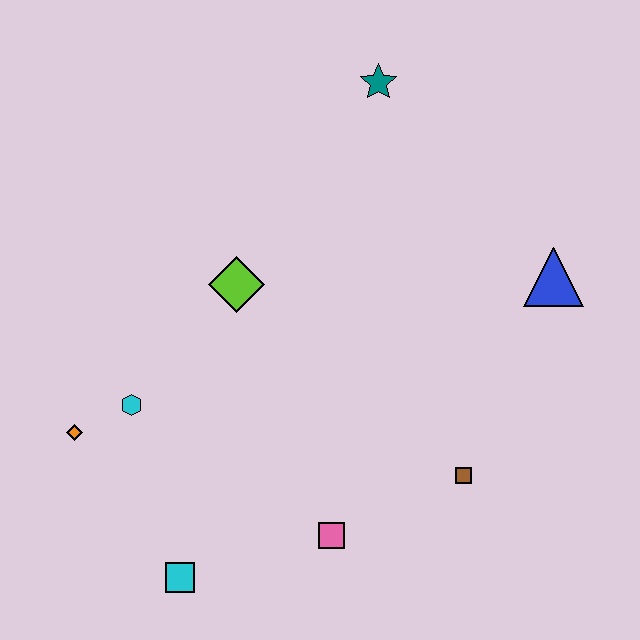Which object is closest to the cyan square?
The pink square is closest to the cyan square.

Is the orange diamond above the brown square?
Yes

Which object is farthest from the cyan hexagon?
The blue triangle is farthest from the cyan hexagon.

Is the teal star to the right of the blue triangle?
No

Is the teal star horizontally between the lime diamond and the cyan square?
No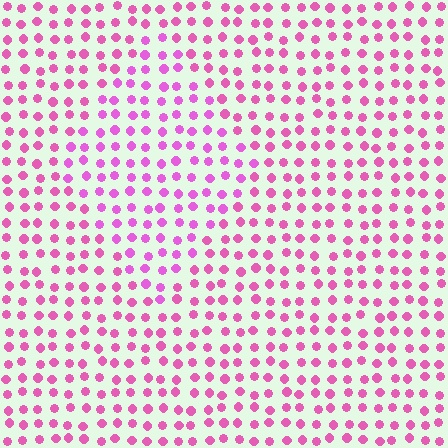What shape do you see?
I see a diamond.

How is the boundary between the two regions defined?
The boundary is defined purely by a slight shift in hue (about 18 degrees). Spacing, size, and orientation are identical on both sides.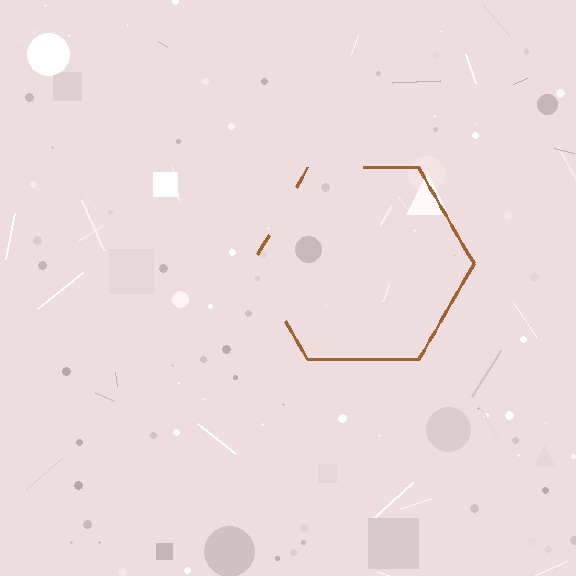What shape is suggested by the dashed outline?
The dashed outline suggests a hexagon.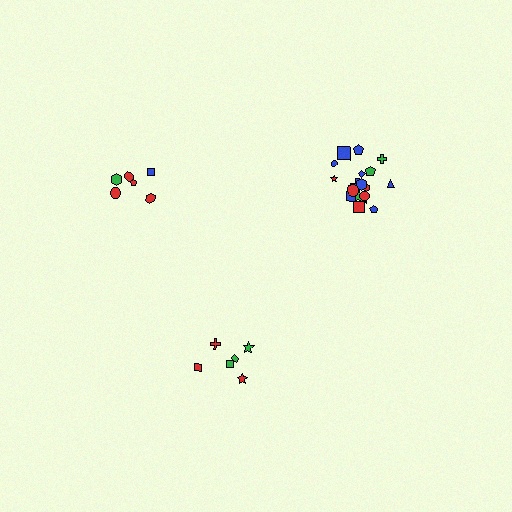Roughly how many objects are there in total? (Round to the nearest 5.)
Roughly 30 objects in total.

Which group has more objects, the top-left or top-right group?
The top-right group.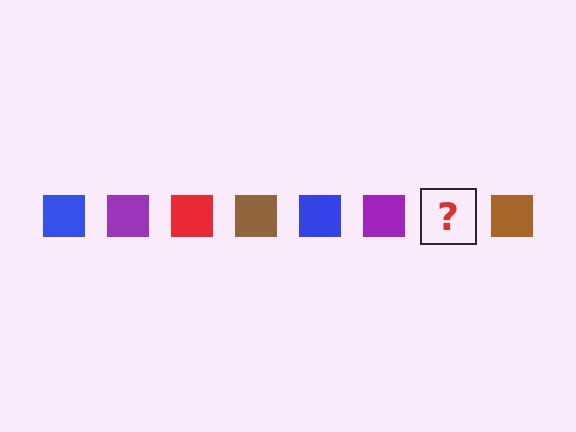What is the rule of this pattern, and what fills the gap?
The rule is that the pattern cycles through blue, purple, red, brown squares. The gap should be filled with a red square.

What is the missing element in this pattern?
The missing element is a red square.